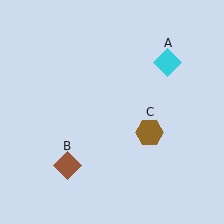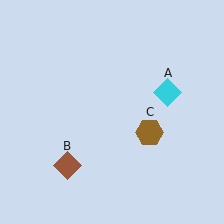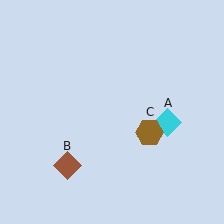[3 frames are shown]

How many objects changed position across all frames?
1 object changed position: cyan diamond (object A).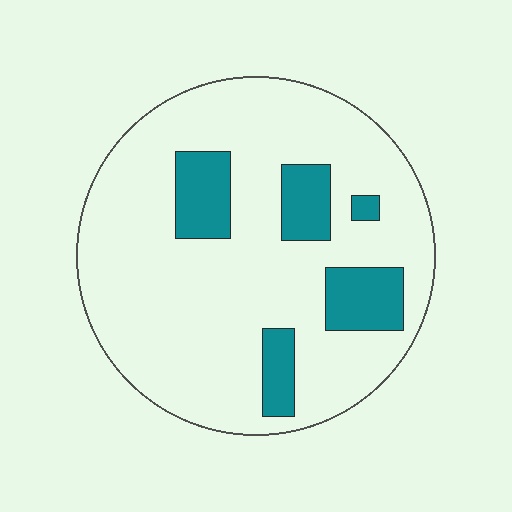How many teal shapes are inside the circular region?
5.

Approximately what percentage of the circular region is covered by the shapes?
Approximately 15%.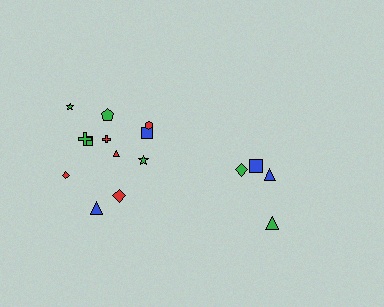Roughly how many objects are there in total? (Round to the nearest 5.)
Roughly 15 objects in total.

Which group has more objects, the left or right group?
The left group.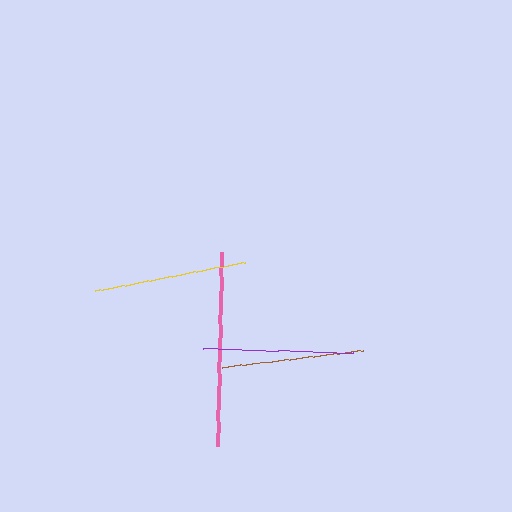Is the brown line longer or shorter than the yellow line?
The yellow line is longer than the brown line.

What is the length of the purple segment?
The purple segment is approximately 150 pixels long.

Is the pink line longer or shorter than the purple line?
The pink line is longer than the purple line.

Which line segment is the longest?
The pink line is the longest at approximately 194 pixels.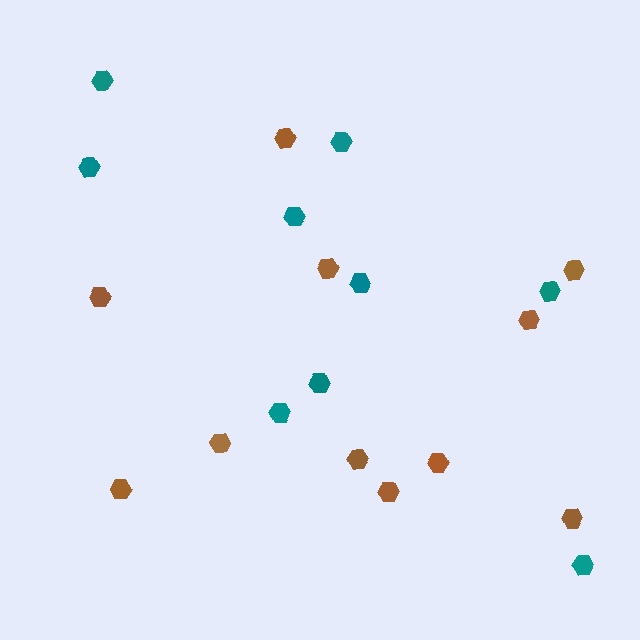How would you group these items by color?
There are 2 groups: one group of brown hexagons (11) and one group of teal hexagons (9).